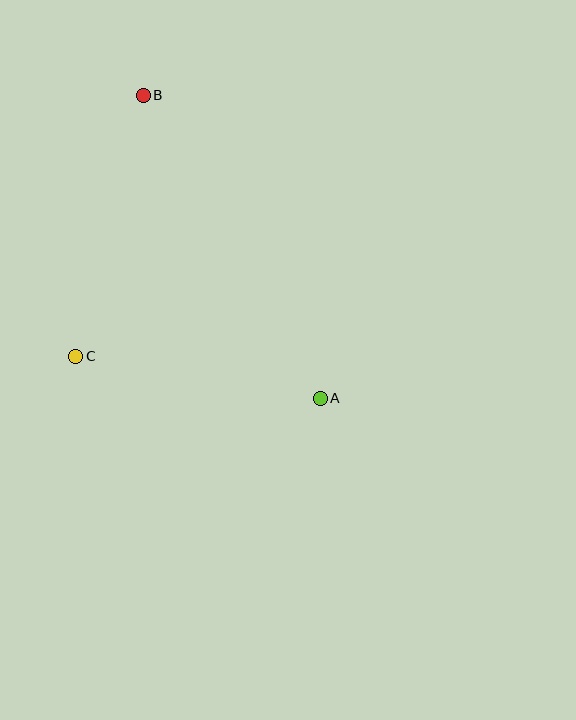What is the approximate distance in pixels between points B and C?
The distance between B and C is approximately 270 pixels.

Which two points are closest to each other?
Points A and C are closest to each other.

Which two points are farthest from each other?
Points A and B are farthest from each other.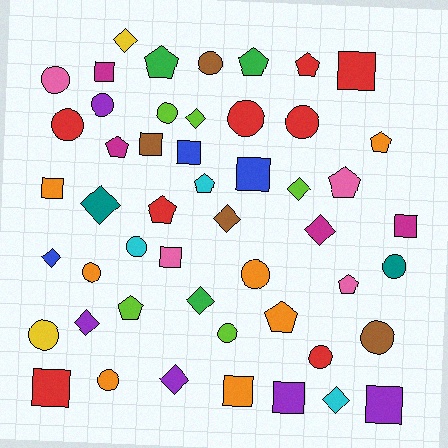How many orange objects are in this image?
There are 7 orange objects.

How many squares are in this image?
There are 12 squares.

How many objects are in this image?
There are 50 objects.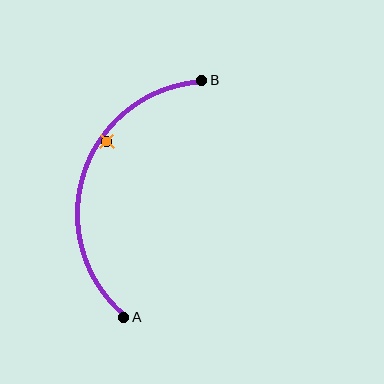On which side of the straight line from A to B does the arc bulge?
The arc bulges to the left of the straight line connecting A and B.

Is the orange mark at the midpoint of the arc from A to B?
No — the orange mark does not lie on the arc at all. It sits slightly inside the curve.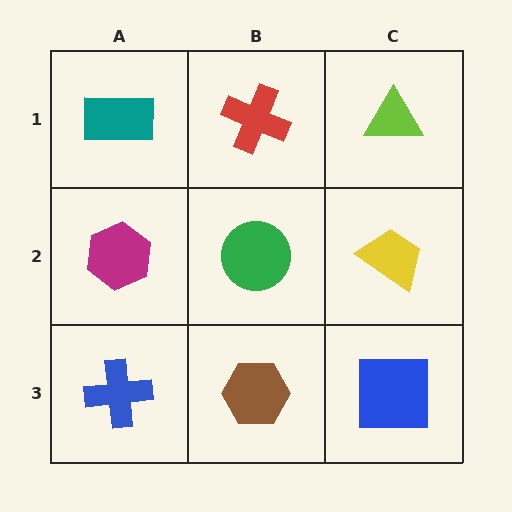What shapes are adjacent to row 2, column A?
A teal rectangle (row 1, column A), a blue cross (row 3, column A), a green circle (row 2, column B).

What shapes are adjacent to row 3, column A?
A magenta hexagon (row 2, column A), a brown hexagon (row 3, column B).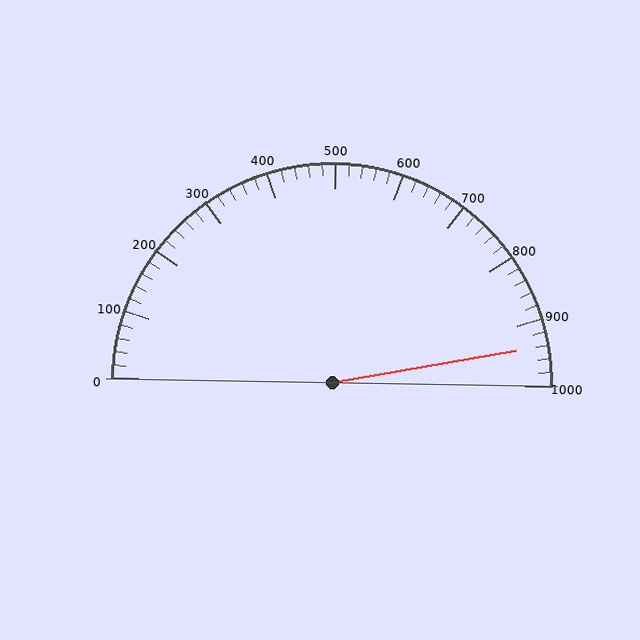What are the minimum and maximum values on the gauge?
The gauge ranges from 0 to 1000.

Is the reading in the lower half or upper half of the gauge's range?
The reading is in the upper half of the range (0 to 1000).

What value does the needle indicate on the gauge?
The needle indicates approximately 940.